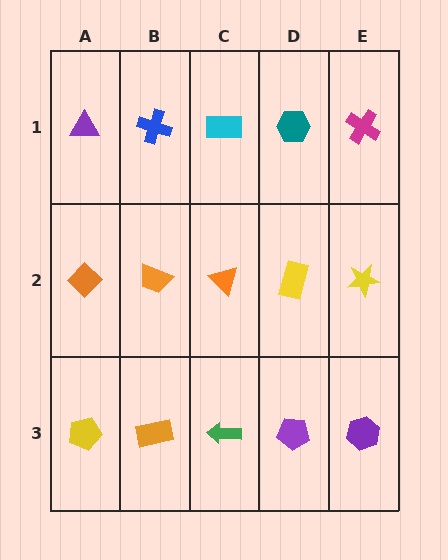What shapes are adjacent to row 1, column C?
An orange triangle (row 2, column C), a blue cross (row 1, column B), a teal hexagon (row 1, column D).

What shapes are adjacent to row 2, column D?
A teal hexagon (row 1, column D), a purple pentagon (row 3, column D), an orange triangle (row 2, column C), a yellow star (row 2, column E).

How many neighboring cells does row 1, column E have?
2.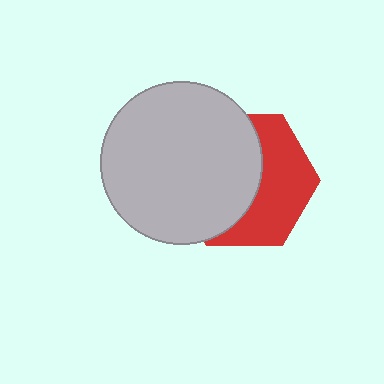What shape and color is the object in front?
The object in front is a light gray circle.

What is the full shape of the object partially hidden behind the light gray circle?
The partially hidden object is a red hexagon.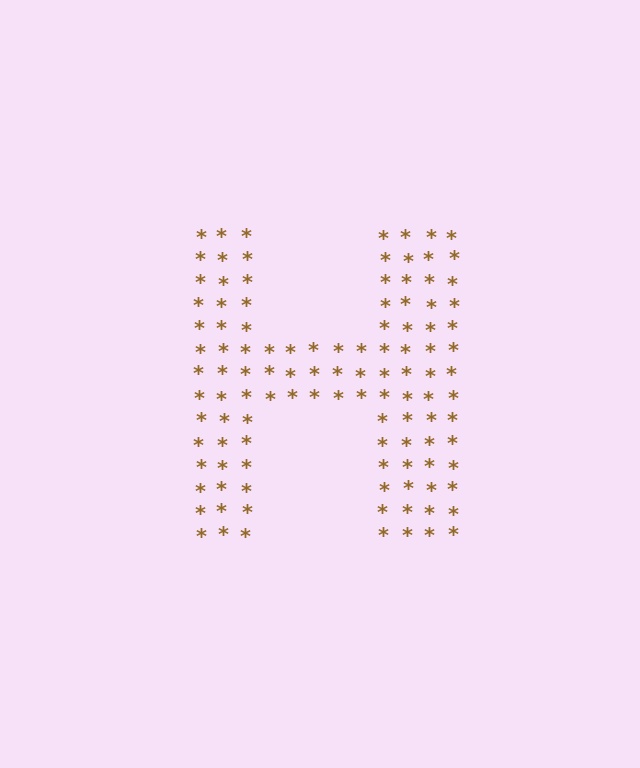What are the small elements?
The small elements are asterisks.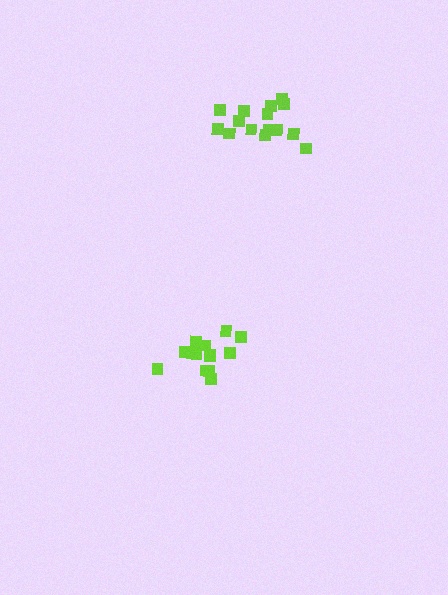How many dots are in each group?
Group 1: 14 dots, Group 2: 15 dots (29 total).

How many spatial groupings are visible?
There are 2 spatial groupings.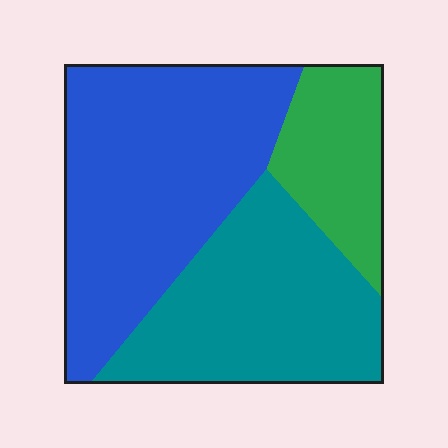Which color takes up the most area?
Blue, at roughly 45%.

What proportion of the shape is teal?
Teal covers roughly 35% of the shape.